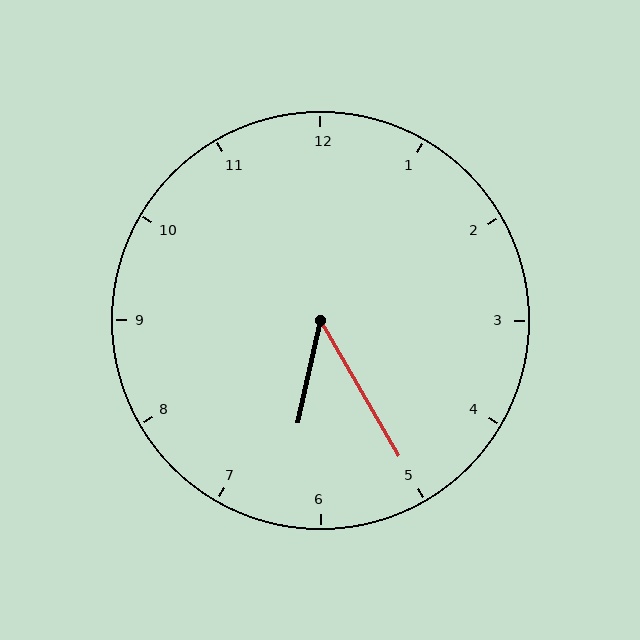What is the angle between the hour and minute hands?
Approximately 42 degrees.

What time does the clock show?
6:25.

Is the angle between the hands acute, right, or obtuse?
It is acute.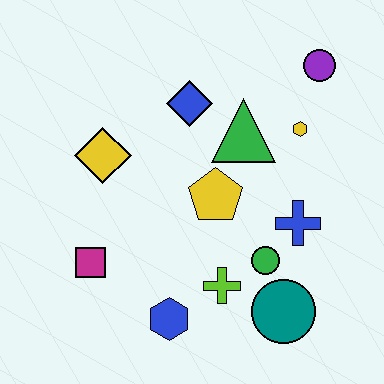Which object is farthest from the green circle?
The purple circle is farthest from the green circle.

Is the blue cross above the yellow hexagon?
No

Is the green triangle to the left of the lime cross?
No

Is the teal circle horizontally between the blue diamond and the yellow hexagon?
Yes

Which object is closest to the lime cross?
The green circle is closest to the lime cross.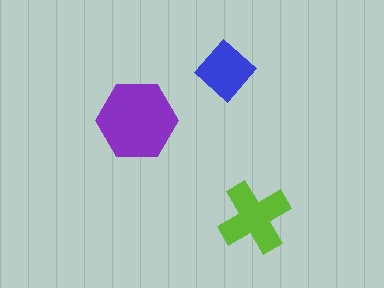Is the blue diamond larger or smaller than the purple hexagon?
Smaller.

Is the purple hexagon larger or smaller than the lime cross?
Larger.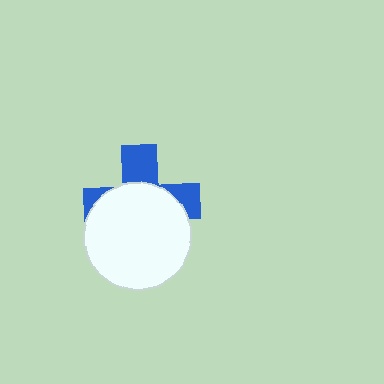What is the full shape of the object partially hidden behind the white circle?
The partially hidden object is a blue cross.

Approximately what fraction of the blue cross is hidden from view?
Roughly 64% of the blue cross is hidden behind the white circle.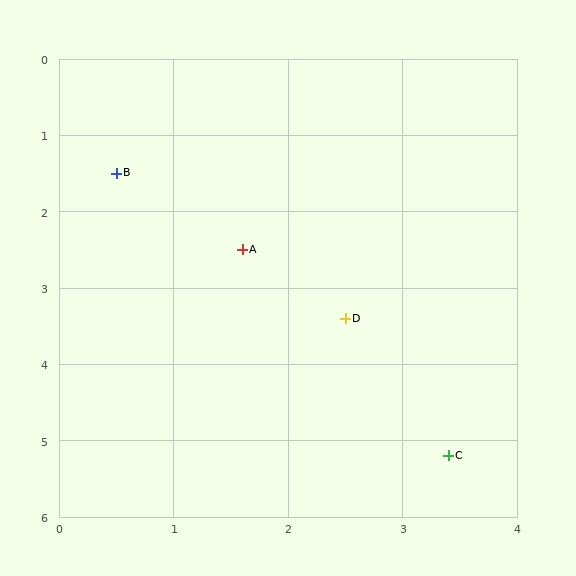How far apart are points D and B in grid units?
Points D and B are about 2.8 grid units apart.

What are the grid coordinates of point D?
Point D is at approximately (2.5, 3.4).